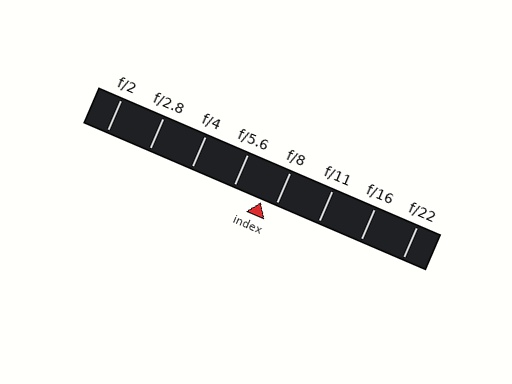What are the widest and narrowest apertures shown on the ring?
The widest aperture shown is f/2 and the narrowest is f/22.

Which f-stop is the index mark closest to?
The index mark is closest to f/8.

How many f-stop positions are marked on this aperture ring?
There are 8 f-stop positions marked.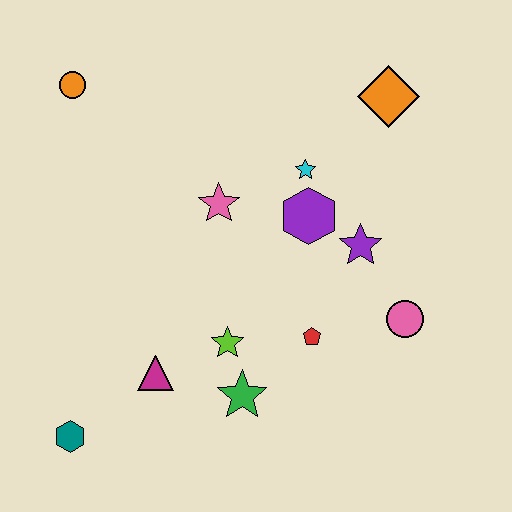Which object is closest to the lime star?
The green star is closest to the lime star.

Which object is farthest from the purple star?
The teal hexagon is farthest from the purple star.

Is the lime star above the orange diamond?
No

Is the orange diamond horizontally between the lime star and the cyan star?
No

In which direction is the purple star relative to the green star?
The purple star is above the green star.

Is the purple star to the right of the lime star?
Yes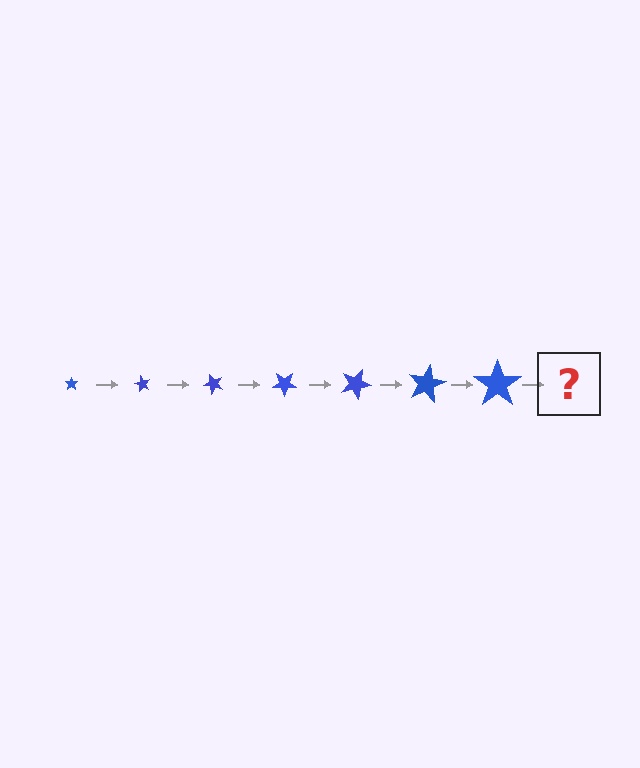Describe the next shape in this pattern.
It should be a star, larger than the previous one and rotated 420 degrees from the start.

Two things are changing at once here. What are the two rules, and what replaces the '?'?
The two rules are that the star grows larger each step and it rotates 60 degrees each step. The '?' should be a star, larger than the previous one and rotated 420 degrees from the start.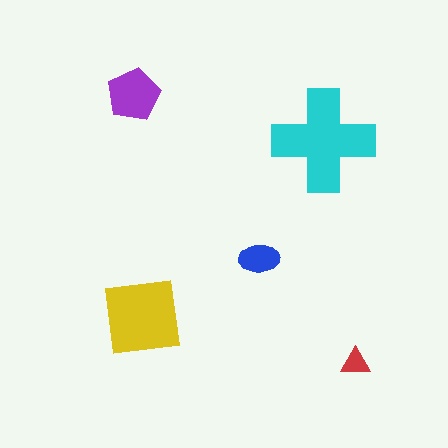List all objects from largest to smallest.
The cyan cross, the yellow square, the purple pentagon, the blue ellipse, the red triangle.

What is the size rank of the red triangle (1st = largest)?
5th.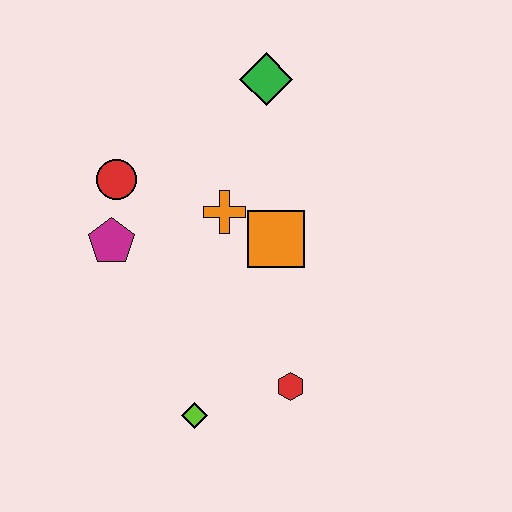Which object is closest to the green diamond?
The orange cross is closest to the green diamond.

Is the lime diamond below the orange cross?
Yes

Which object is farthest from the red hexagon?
The green diamond is farthest from the red hexagon.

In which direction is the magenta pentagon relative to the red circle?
The magenta pentagon is below the red circle.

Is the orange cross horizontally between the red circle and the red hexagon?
Yes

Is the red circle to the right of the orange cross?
No